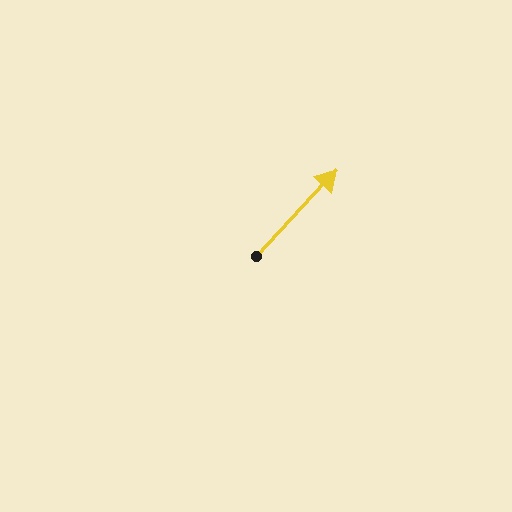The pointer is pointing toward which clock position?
Roughly 1 o'clock.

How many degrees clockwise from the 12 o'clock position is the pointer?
Approximately 43 degrees.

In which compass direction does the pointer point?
Northeast.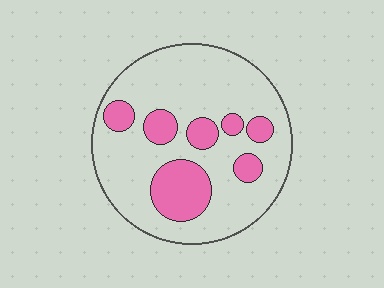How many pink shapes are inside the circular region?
7.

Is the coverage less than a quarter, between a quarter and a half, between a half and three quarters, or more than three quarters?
Less than a quarter.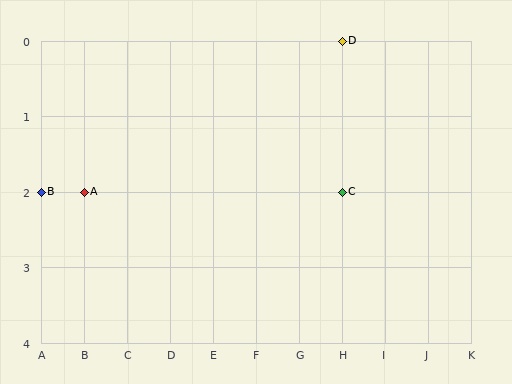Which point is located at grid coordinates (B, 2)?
Point A is at (B, 2).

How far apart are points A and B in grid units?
Points A and B are 1 column apart.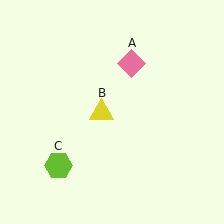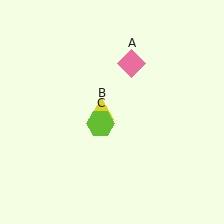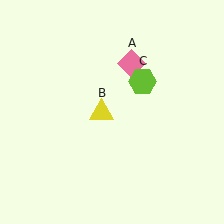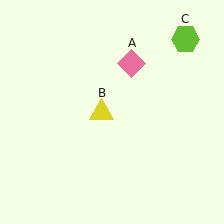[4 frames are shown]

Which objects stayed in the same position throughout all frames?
Pink diamond (object A) and yellow triangle (object B) remained stationary.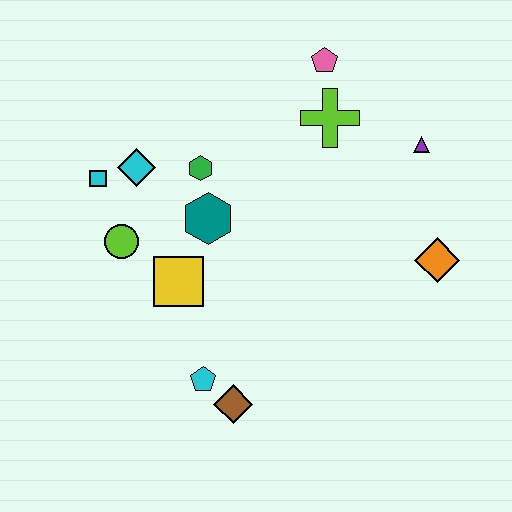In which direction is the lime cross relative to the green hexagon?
The lime cross is to the right of the green hexagon.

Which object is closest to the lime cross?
The pink pentagon is closest to the lime cross.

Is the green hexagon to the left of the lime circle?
No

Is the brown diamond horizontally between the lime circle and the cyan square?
No